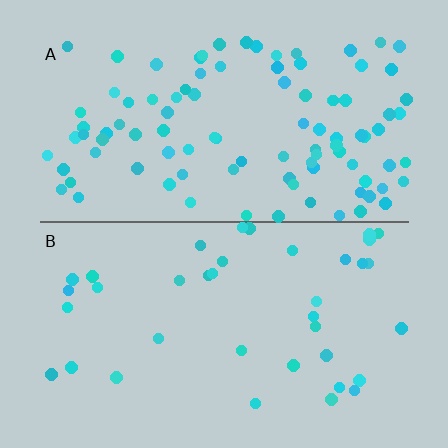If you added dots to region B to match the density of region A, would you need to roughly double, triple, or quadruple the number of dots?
Approximately triple.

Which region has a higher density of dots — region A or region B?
A (the top).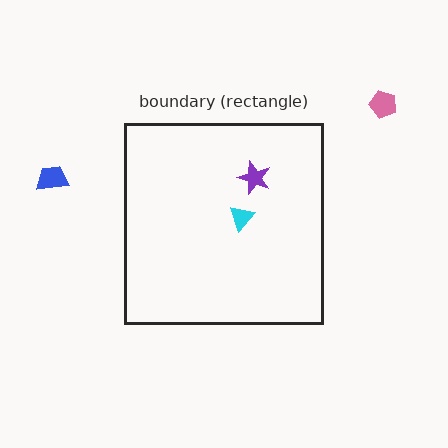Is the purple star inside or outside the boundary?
Inside.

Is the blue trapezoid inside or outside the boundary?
Outside.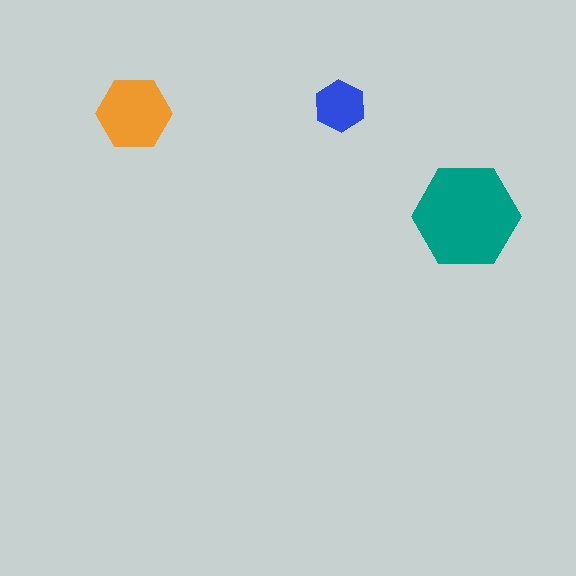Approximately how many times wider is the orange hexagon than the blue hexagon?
About 1.5 times wider.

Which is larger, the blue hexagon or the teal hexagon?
The teal one.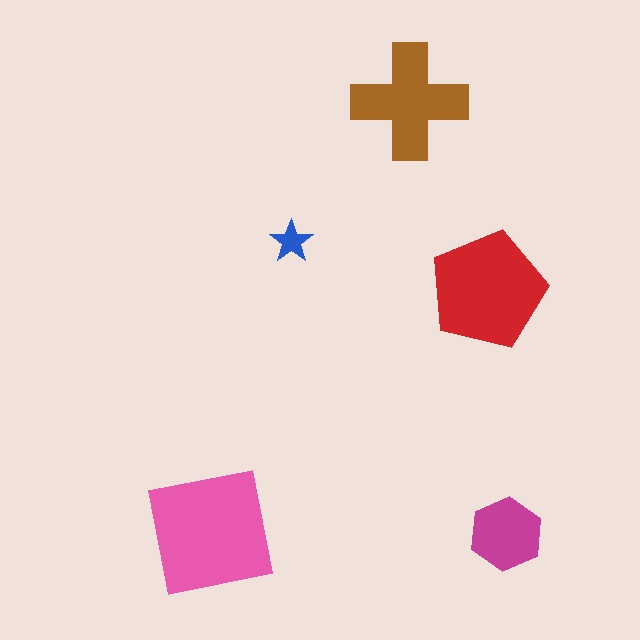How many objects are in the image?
There are 5 objects in the image.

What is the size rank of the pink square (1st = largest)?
1st.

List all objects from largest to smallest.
The pink square, the red pentagon, the brown cross, the magenta hexagon, the blue star.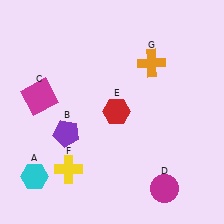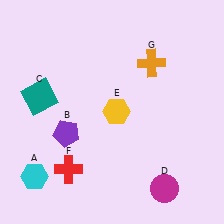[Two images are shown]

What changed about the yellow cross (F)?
In Image 1, F is yellow. In Image 2, it changed to red.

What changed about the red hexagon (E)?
In Image 1, E is red. In Image 2, it changed to yellow.